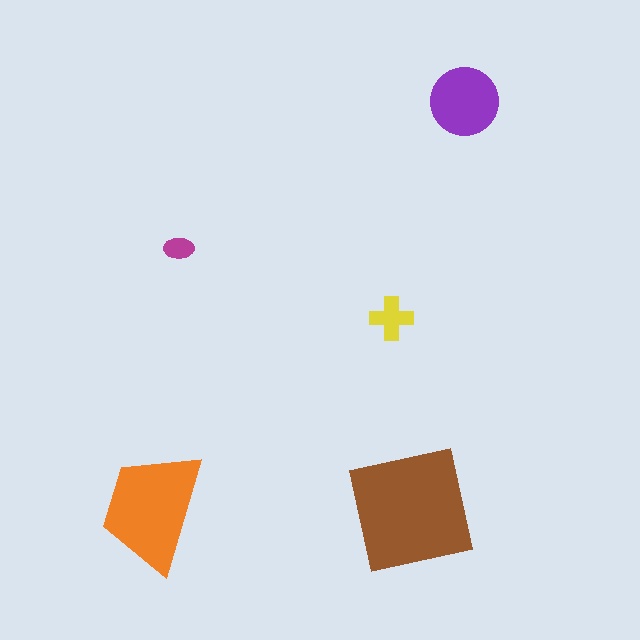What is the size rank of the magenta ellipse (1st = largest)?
5th.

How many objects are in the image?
There are 5 objects in the image.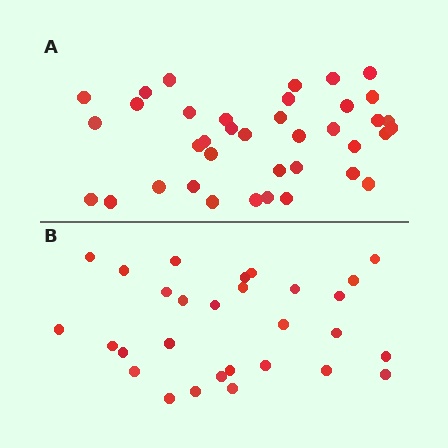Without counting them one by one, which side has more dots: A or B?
Region A (the top region) has more dots.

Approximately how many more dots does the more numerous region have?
Region A has roughly 8 or so more dots than region B.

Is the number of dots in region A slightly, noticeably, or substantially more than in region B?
Region A has noticeably more, but not dramatically so. The ratio is roughly 1.3 to 1.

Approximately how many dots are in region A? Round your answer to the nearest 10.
About 40 dots. (The exact count is 38, which rounds to 40.)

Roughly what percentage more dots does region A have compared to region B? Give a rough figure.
About 30% more.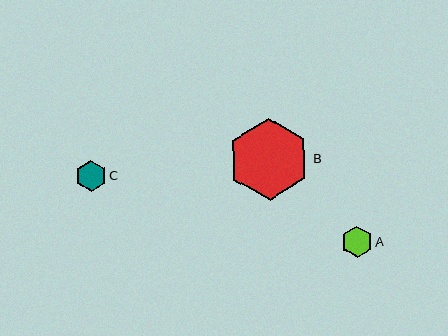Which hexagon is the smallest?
Hexagon C is the smallest with a size of approximately 30 pixels.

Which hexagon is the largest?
Hexagon B is the largest with a size of approximately 82 pixels.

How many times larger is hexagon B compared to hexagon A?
Hexagon B is approximately 2.6 times the size of hexagon A.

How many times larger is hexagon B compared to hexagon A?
Hexagon B is approximately 2.6 times the size of hexagon A.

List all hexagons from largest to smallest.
From largest to smallest: B, A, C.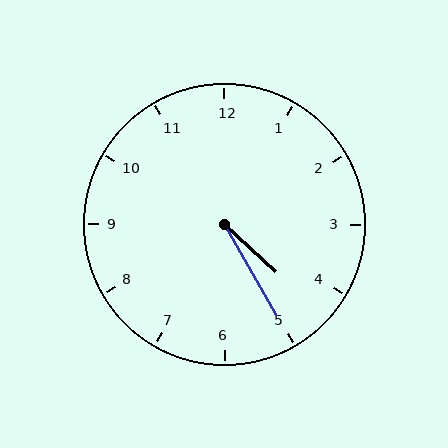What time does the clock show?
4:25.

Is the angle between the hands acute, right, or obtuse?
It is acute.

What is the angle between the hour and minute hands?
Approximately 18 degrees.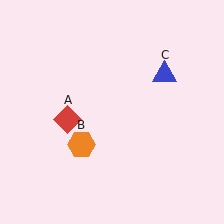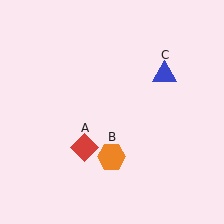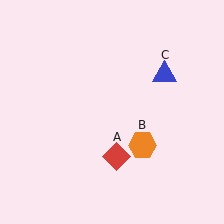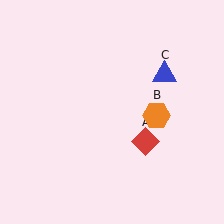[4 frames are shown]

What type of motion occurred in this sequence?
The red diamond (object A), orange hexagon (object B) rotated counterclockwise around the center of the scene.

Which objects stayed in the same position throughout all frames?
Blue triangle (object C) remained stationary.